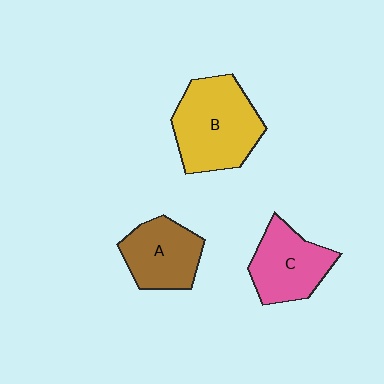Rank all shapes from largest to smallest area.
From largest to smallest: B (yellow), C (pink), A (brown).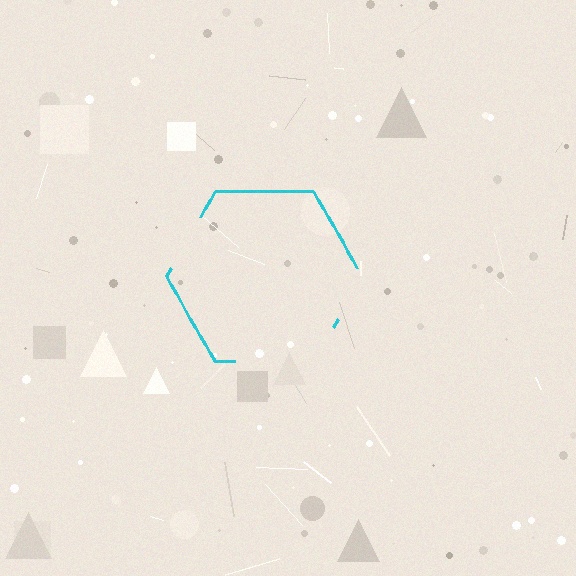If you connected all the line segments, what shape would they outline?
They would outline a hexagon.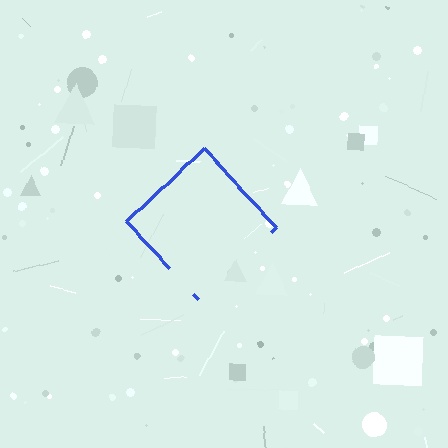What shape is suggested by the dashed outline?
The dashed outline suggests a diamond.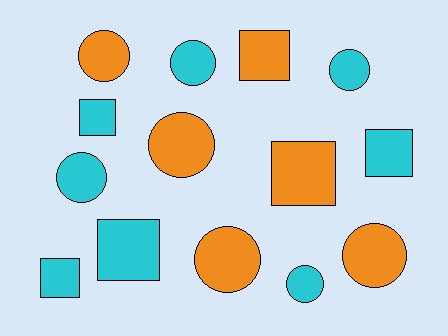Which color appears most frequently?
Cyan, with 8 objects.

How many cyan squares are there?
There are 4 cyan squares.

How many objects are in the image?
There are 14 objects.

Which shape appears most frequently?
Circle, with 8 objects.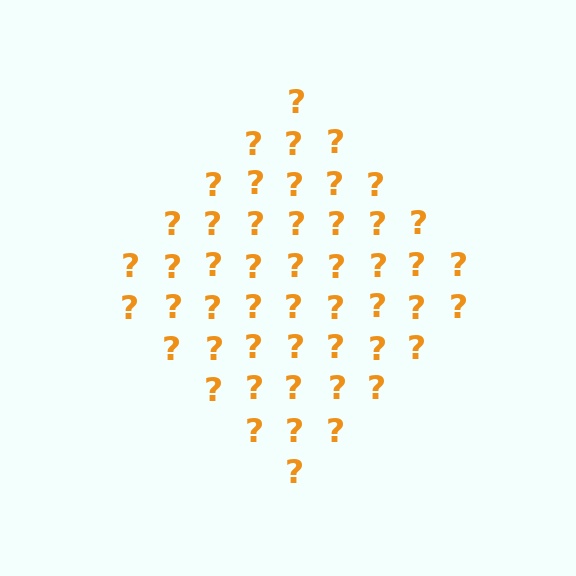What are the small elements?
The small elements are question marks.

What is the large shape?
The large shape is a diamond.